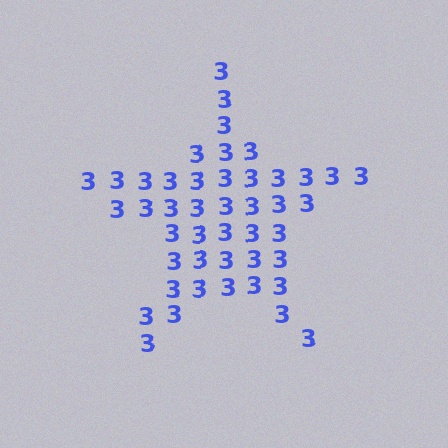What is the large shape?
The large shape is a star.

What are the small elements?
The small elements are digit 3's.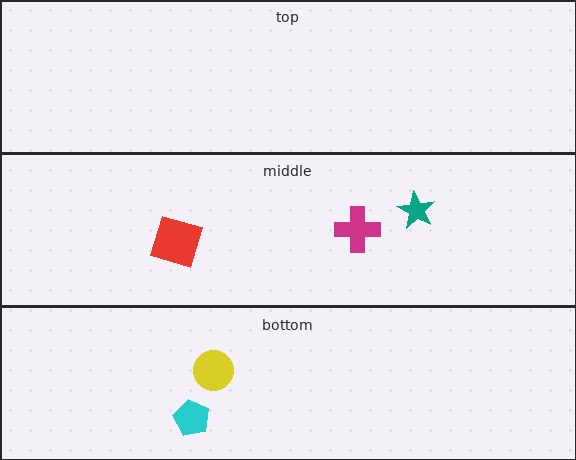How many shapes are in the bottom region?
2.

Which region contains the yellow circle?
The bottom region.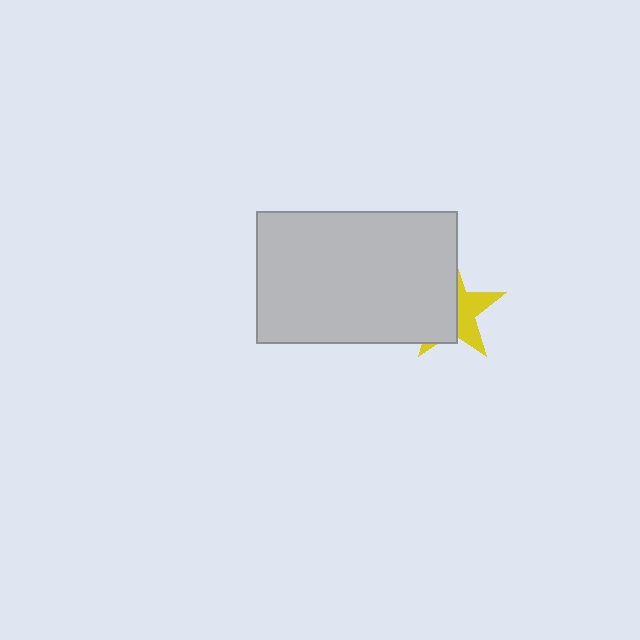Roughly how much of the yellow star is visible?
A small part of it is visible (roughly 43%).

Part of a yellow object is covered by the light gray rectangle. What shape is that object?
It is a star.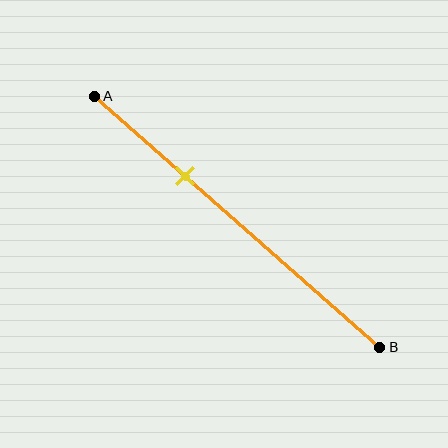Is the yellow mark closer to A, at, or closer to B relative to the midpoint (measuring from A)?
The yellow mark is closer to point A than the midpoint of segment AB.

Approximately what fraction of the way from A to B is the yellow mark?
The yellow mark is approximately 30% of the way from A to B.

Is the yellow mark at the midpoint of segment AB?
No, the mark is at about 30% from A, not at the 50% midpoint.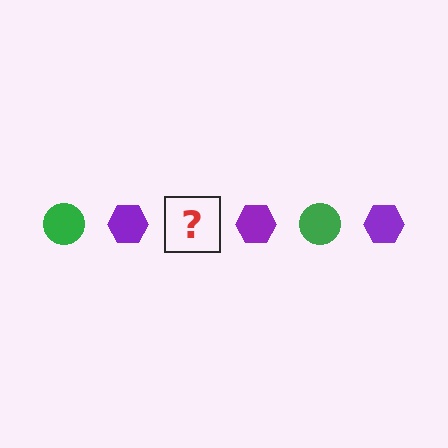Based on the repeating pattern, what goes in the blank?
The blank should be a green circle.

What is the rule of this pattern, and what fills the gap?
The rule is that the pattern alternates between green circle and purple hexagon. The gap should be filled with a green circle.